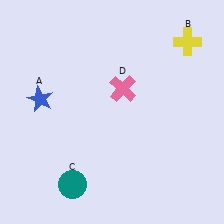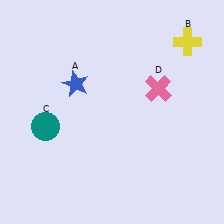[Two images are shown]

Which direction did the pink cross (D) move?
The pink cross (D) moved right.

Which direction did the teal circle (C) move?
The teal circle (C) moved up.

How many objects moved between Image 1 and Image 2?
3 objects moved between the two images.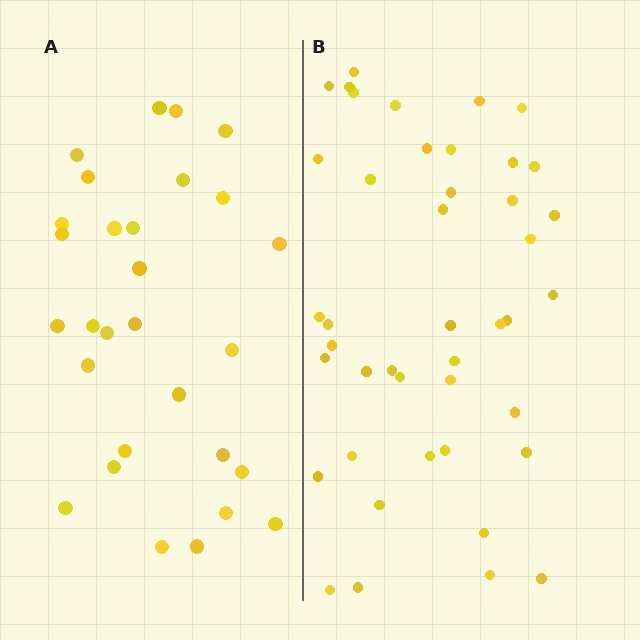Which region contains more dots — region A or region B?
Region B (the right region) has more dots.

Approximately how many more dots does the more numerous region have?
Region B has approximately 15 more dots than region A.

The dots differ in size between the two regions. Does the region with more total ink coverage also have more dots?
No. Region A has more total ink coverage because its dots are larger, but region B actually contains more individual dots. Total area can be misleading — the number of items is what matters here.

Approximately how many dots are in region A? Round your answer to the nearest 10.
About 30 dots. (The exact count is 29, which rounds to 30.)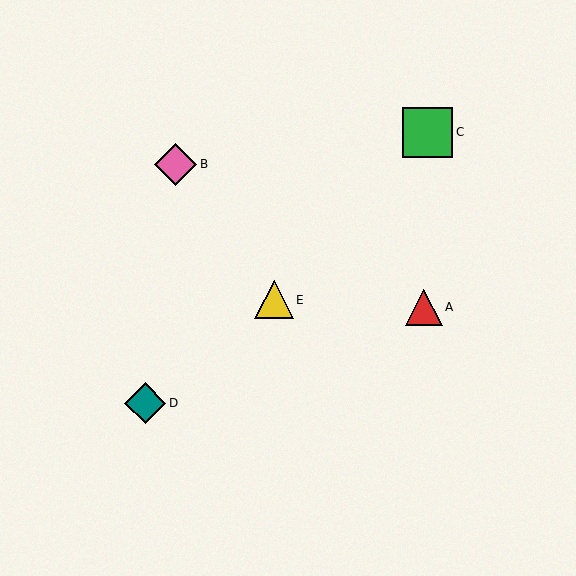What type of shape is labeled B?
Shape B is a pink diamond.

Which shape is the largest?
The green square (labeled C) is the largest.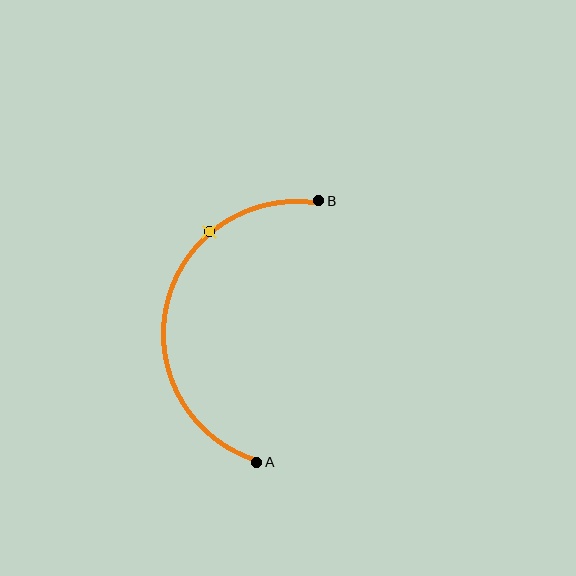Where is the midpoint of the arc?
The arc midpoint is the point on the curve farthest from the straight line joining A and B. It sits to the left of that line.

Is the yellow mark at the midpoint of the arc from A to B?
No. The yellow mark lies on the arc but is closer to endpoint B. The arc midpoint would be at the point on the curve equidistant along the arc from both A and B.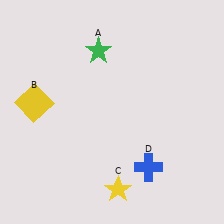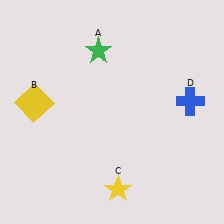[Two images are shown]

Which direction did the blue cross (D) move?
The blue cross (D) moved up.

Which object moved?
The blue cross (D) moved up.